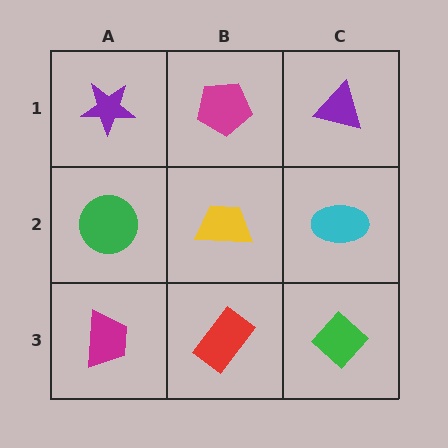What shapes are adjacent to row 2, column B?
A magenta pentagon (row 1, column B), a red rectangle (row 3, column B), a green circle (row 2, column A), a cyan ellipse (row 2, column C).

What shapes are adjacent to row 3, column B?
A yellow trapezoid (row 2, column B), a magenta trapezoid (row 3, column A), a green diamond (row 3, column C).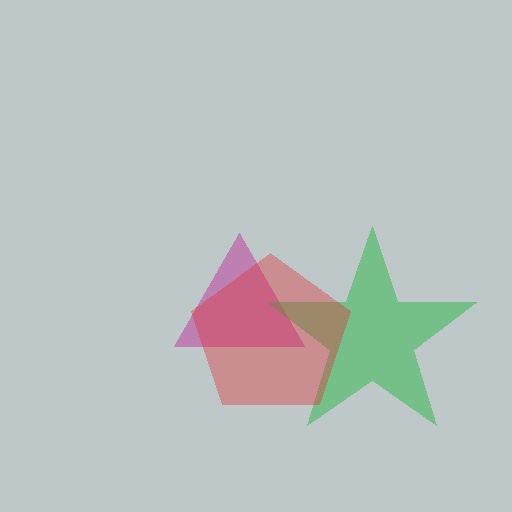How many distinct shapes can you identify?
There are 3 distinct shapes: a magenta triangle, a green star, a red pentagon.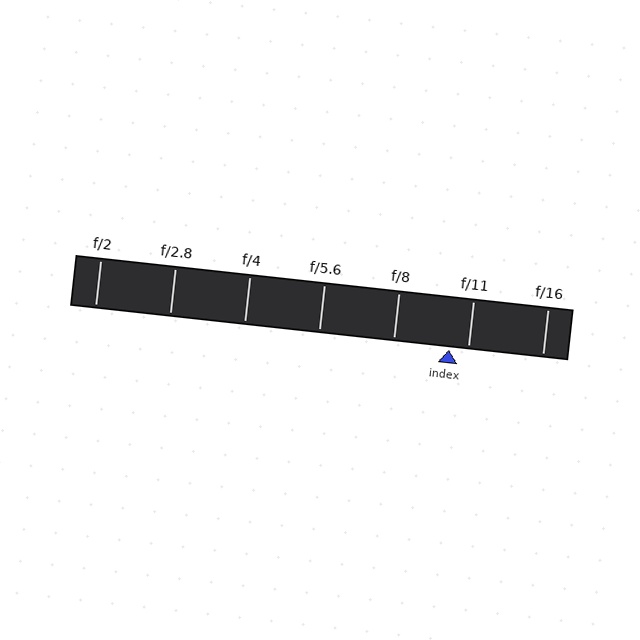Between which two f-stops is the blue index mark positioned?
The index mark is between f/8 and f/11.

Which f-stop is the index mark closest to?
The index mark is closest to f/11.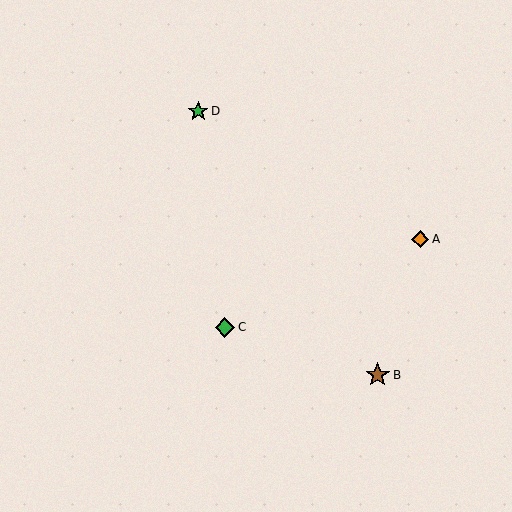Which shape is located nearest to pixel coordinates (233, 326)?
The green diamond (labeled C) at (225, 327) is nearest to that location.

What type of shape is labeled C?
Shape C is a green diamond.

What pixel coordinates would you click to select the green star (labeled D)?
Click at (198, 111) to select the green star D.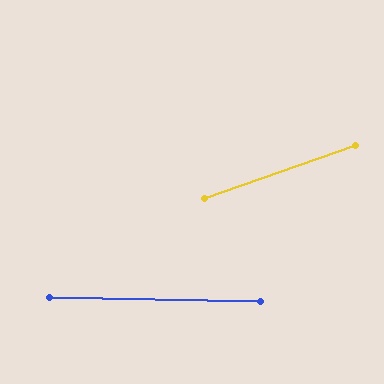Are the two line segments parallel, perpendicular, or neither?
Neither parallel nor perpendicular — they differ by about 20°.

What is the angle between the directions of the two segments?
Approximately 20 degrees.